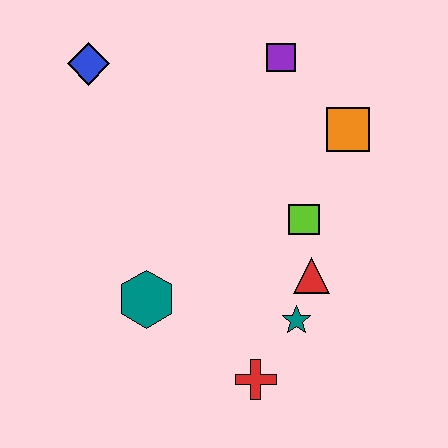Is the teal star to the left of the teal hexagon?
No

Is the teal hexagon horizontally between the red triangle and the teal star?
No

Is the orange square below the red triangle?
No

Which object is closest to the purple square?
The orange square is closest to the purple square.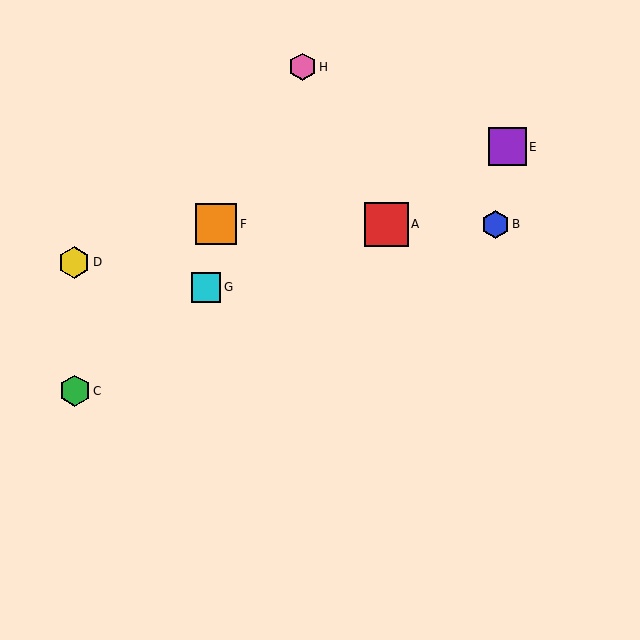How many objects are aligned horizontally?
3 objects (A, B, F) are aligned horizontally.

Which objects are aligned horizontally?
Objects A, B, F are aligned horizontally.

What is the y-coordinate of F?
Object F is at y≈224.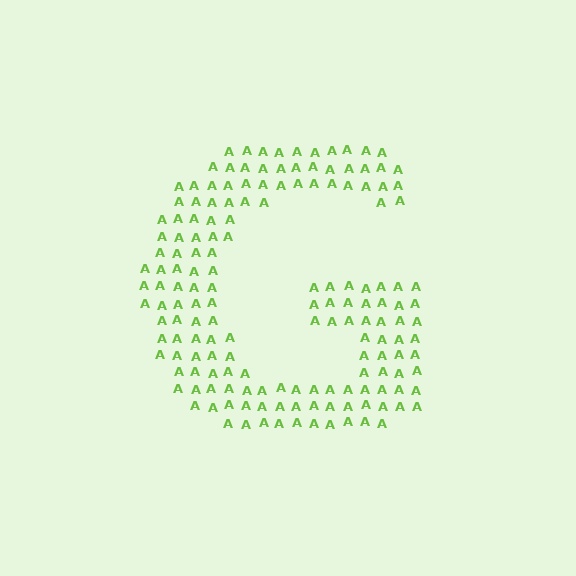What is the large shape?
The large shape is the letter G.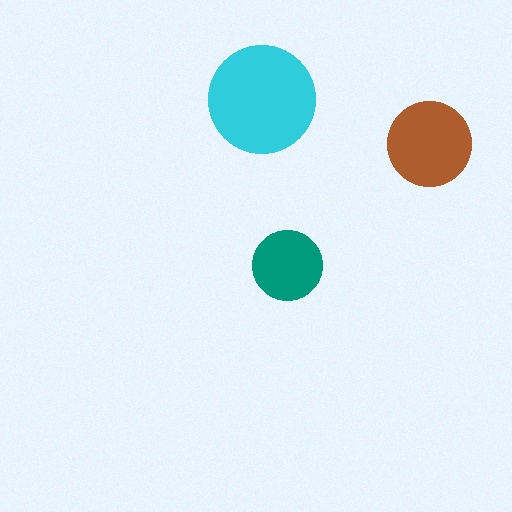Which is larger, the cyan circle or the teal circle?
The cyan one.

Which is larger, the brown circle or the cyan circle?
The cyan one.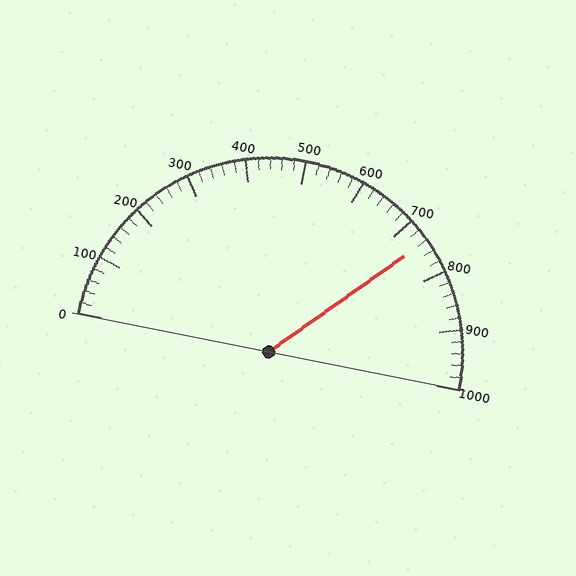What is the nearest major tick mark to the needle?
The nearest major tick mark is 700.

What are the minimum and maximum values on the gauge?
The gauge ranges from 0 to 1000.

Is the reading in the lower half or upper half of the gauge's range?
The reading is in the upper half of the range (0 to 1000).